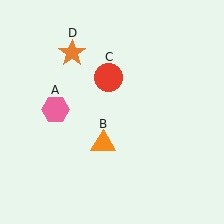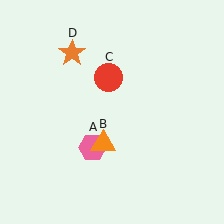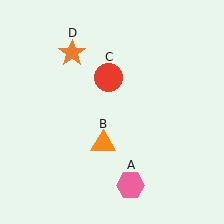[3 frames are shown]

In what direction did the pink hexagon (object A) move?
The pink hexagon (object A) moved down and to the right.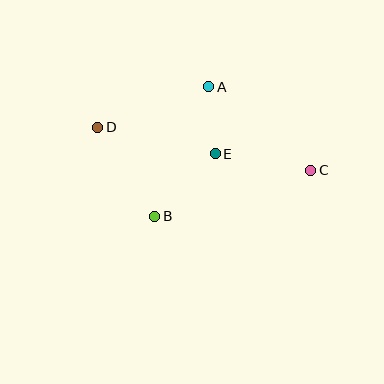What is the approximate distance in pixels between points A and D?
The distance between A and D is approximately 118 pixels.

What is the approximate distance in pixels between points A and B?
The distance between A and B is approximately 140 pixels.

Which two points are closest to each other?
Points A and E are closest to each other.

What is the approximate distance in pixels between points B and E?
The distance between B and E is approximately 87 pixels.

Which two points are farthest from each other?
Points C and D are farthest from each other.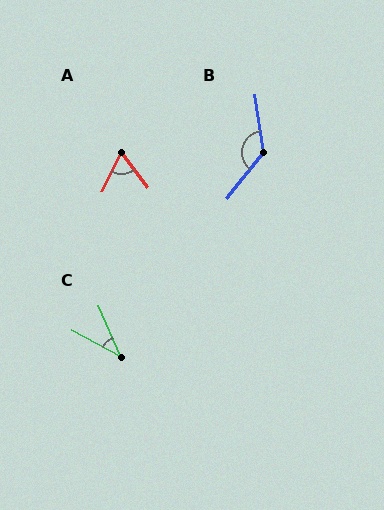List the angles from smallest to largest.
C (38°), A (63°), B (133°).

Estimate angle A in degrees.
Approximately 63 degrees.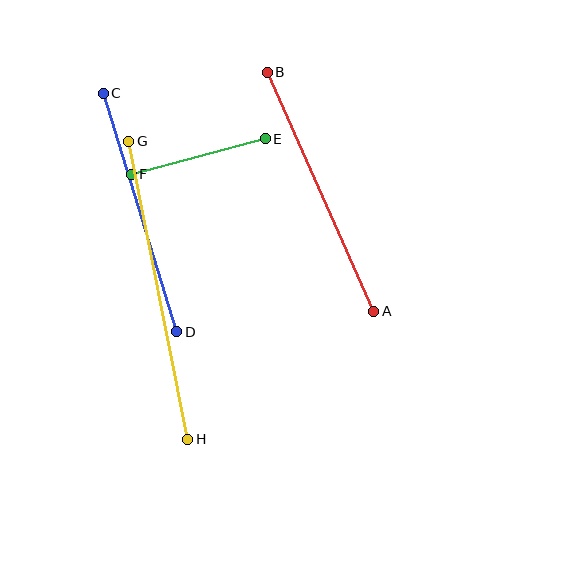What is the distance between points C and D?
The distance is approximately 249 pixels.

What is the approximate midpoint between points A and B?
The midpoint is at approximately (321, 192) pixels.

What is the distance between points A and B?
The distance is approximately 262 pixels.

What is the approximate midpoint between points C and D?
The midpoint is at approximately (140, 213) pixels.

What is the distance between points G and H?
The distance is approximately 304 pixels.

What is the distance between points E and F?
The distance is approximately 139 pixels.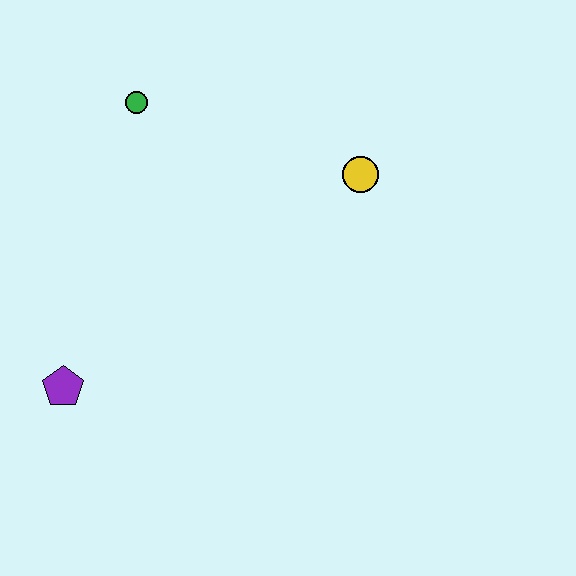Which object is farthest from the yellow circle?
The purple pentagon is farthest from the yellow circle.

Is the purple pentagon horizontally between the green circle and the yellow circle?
No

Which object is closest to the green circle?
The yellow circle is closest to the green circle.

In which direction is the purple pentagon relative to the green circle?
The purple pentagon is below the green circle.